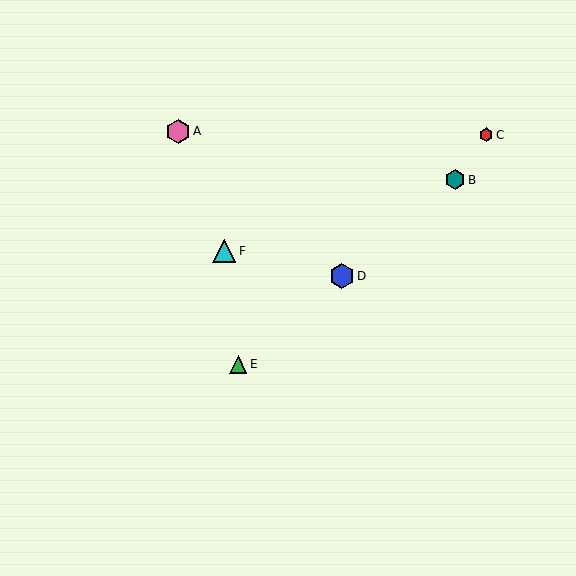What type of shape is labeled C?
Shape C is a red hexagon.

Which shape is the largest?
The blue hexagon (labeled D) is the largest.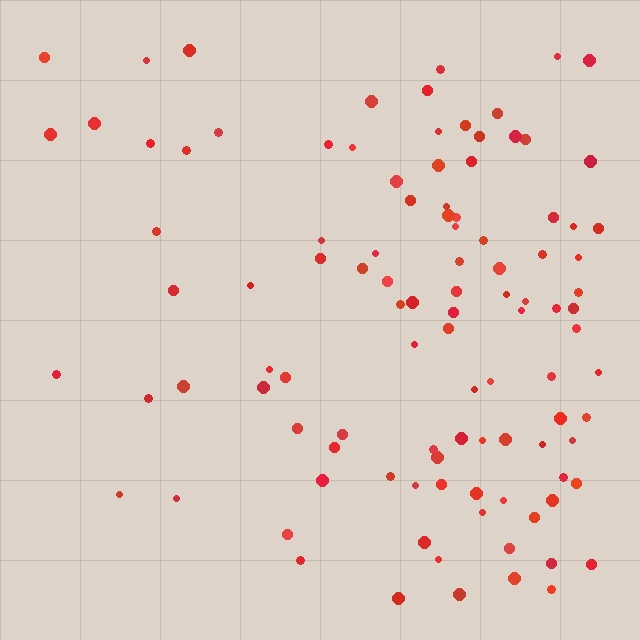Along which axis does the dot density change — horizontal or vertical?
Horizontal.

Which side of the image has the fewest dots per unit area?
The left.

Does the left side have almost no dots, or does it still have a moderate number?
Still a moderate number, just noticeably fewer than the right.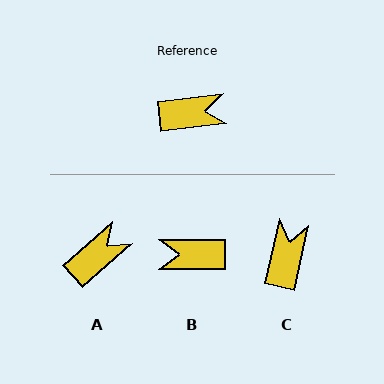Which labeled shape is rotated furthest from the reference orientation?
B, about 174 degrees away.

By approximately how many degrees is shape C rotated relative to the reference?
Approximately 71 degrees counter-clockwise.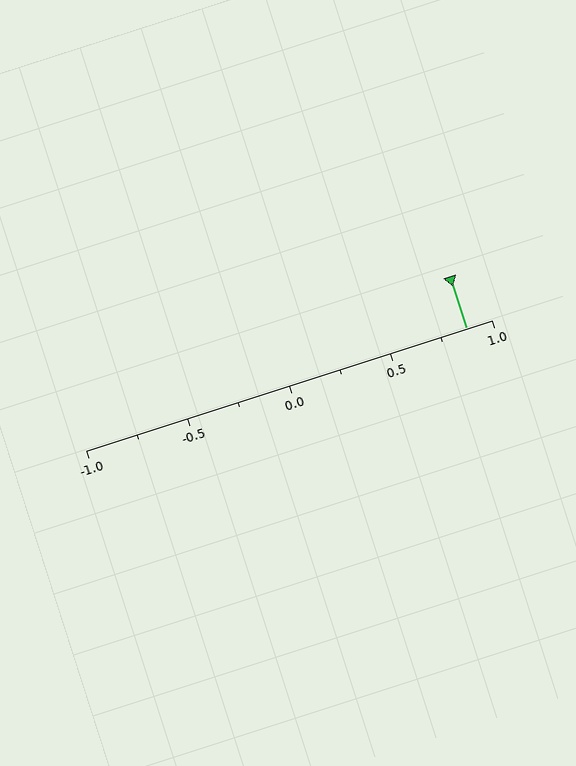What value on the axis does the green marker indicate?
The marker indicates approximately 0.88.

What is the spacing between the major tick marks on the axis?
The major ticks are spaced 0.5 apart.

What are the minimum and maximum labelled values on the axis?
The axis runs from -1.0 to 1.0.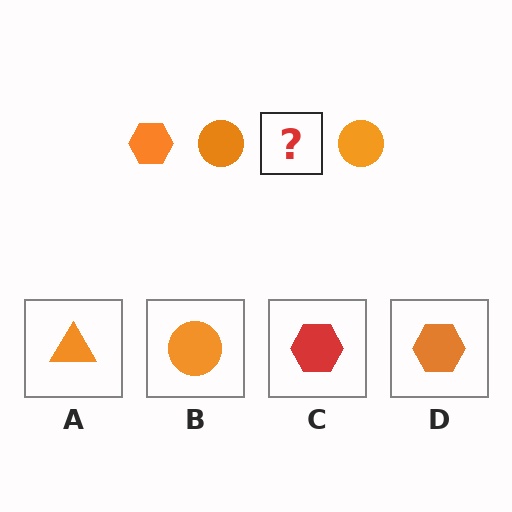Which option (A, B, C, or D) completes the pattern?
D.